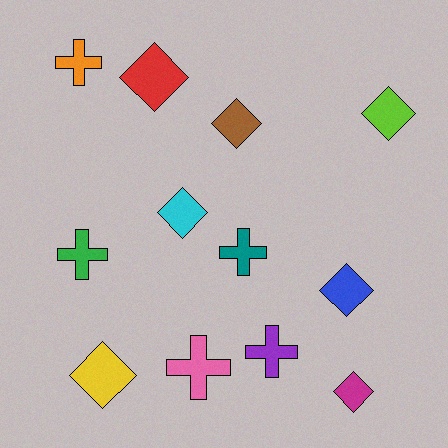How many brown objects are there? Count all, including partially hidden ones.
There is 1 brown object.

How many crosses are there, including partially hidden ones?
There are 5 crosses.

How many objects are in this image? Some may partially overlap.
There are 12 objects.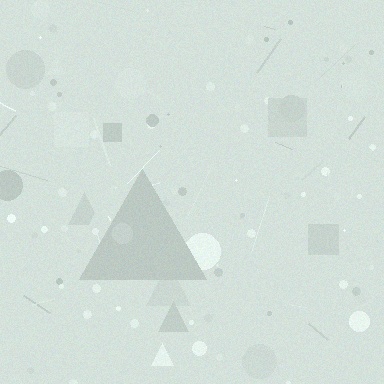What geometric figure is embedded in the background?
A triangle is embedded in the background.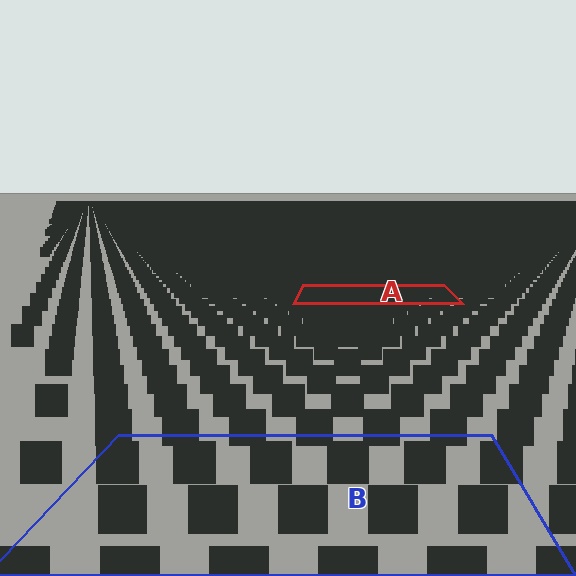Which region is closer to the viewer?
Region B is closer. The texture elements there are larger and more spread out.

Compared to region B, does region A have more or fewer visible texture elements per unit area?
Region A has more texture elements per unit area — they are packed more densely because it is farther away.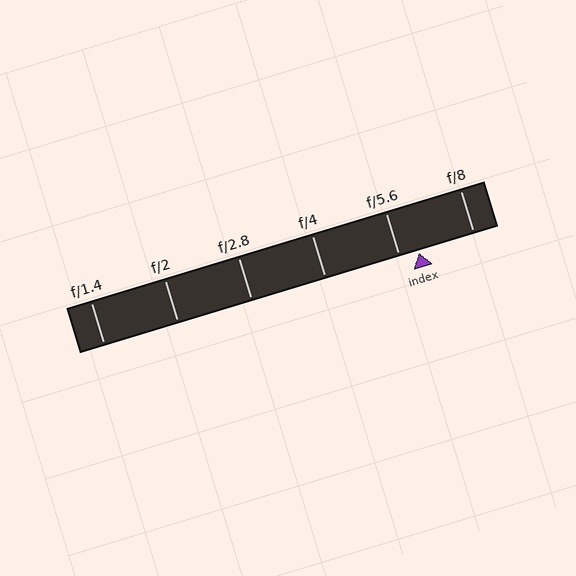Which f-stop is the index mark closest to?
The index mark is closest to f/5.6.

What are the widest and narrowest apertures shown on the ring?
The widest aperture shown is f/1.4 and the narrowest is f/8.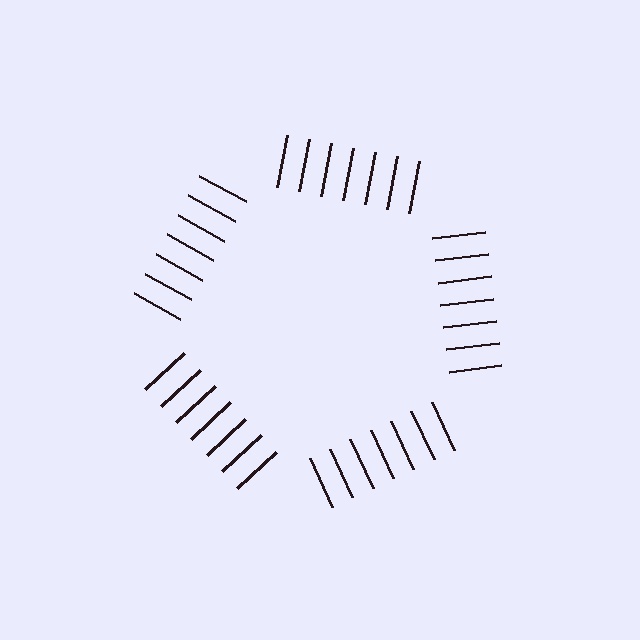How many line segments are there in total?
35 — 7 along each of the 5 edges.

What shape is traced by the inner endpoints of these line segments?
An illusory pentagon — the line segments terminate on its edges but no continuous stroke is drawn.